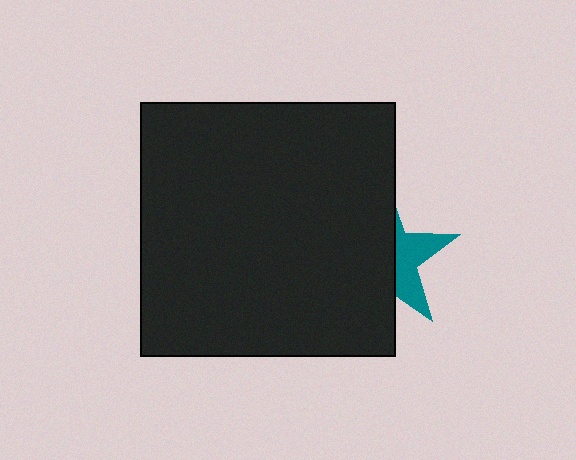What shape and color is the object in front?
The object in front is a black rectangle.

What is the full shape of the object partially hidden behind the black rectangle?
The partially hidden object is a teal star.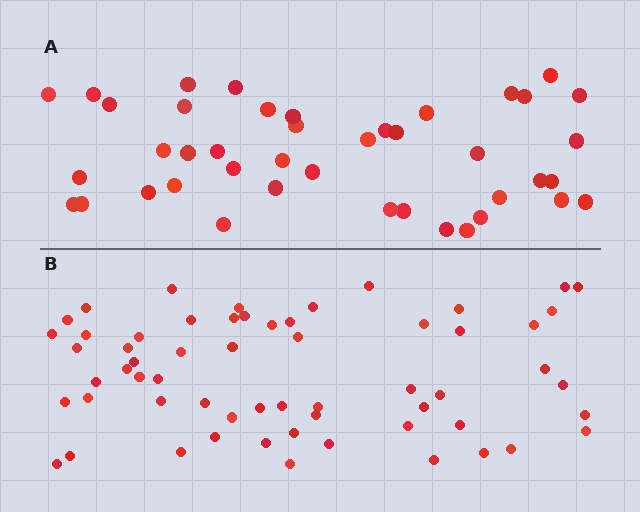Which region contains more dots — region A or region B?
Region B (the bottom region) has more dots.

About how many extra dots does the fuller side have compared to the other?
Region B has approximately 20 more dots than region A.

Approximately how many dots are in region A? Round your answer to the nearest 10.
About 40 dots. (The exact count is 42, which rounds to 40.)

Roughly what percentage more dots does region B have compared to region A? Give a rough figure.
About 45% more.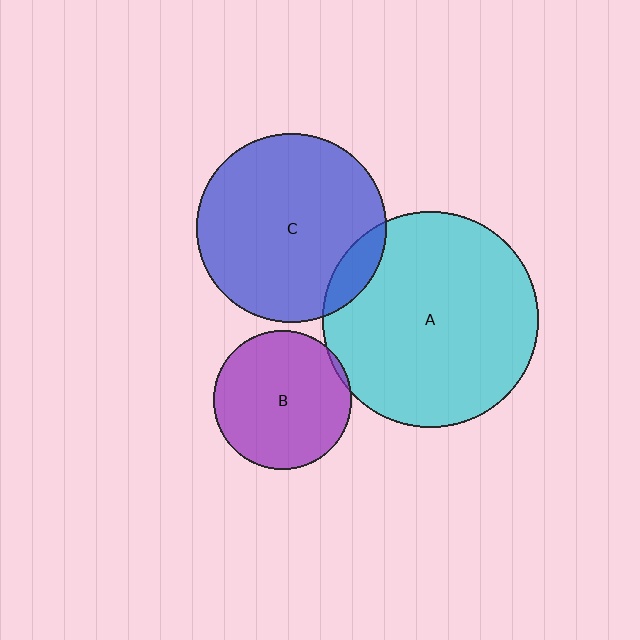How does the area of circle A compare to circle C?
Approximately 1.3 times.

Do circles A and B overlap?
Yes.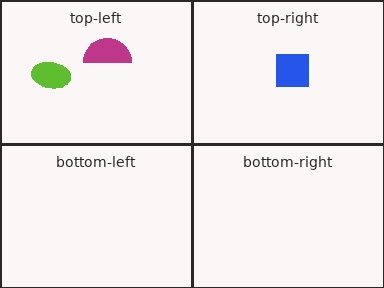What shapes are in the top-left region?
The lime ellipse, the magenta semicircle.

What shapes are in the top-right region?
The blue square.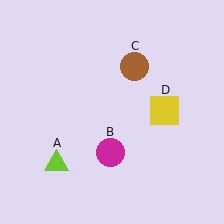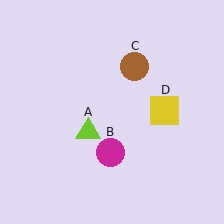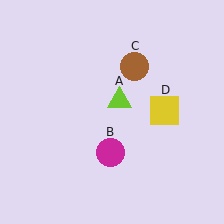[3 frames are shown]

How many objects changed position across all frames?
1 object changed position: lime triangle (object A).